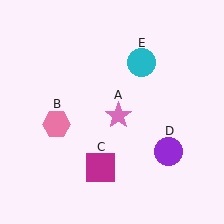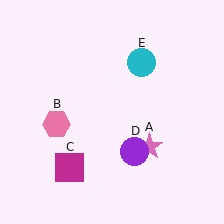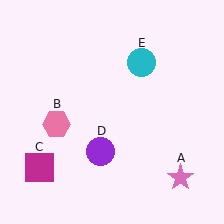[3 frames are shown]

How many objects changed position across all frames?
3 objects changed position: pink star (object A), magenta square (object C), purple circle (object D).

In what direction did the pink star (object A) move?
The pink star (object A) moved down and to the right.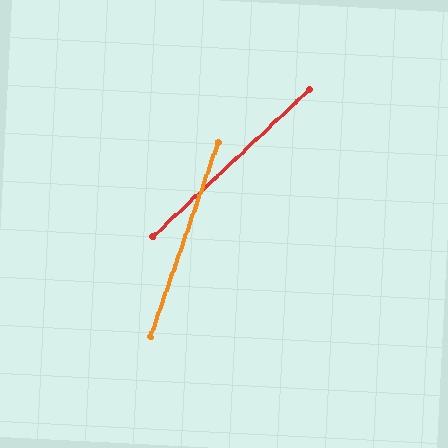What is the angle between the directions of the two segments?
Approximately 28 degrees.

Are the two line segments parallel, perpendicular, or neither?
Neither parallel nor perpendicular — they differ by about 28°.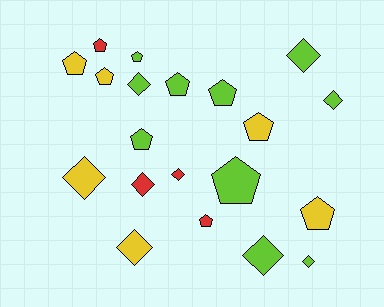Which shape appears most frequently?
Pentagon, with 11 objects.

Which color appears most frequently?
Lime, with 10 objects.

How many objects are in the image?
There are 20 objects.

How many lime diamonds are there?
There are 5 lime diamonds.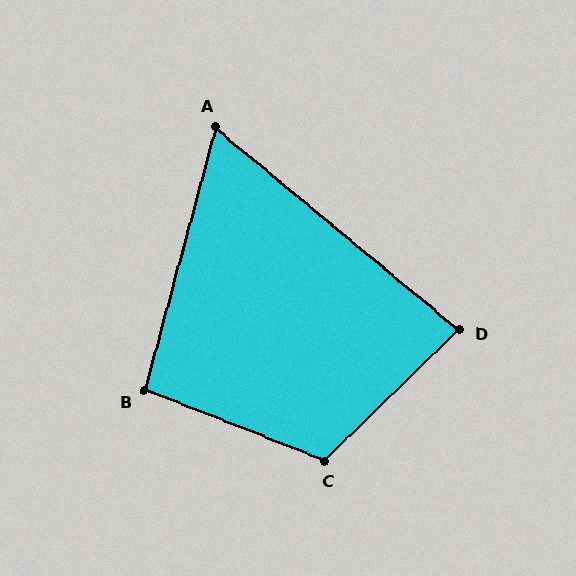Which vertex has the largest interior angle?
C, at approximately 114 degrees.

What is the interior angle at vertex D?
Approximately 84 degrees (acute).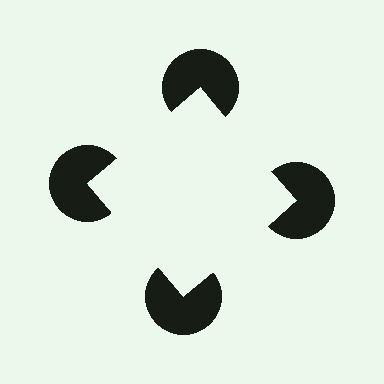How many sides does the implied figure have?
4 sides.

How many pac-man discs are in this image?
There are 4 — one at each vertex of the illusory square.